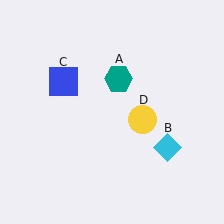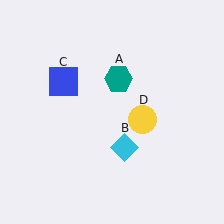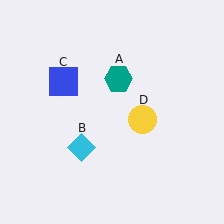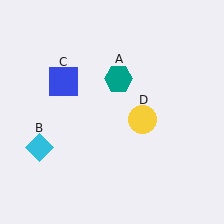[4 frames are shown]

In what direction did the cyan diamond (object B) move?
The cyan diamond (object B) moved left.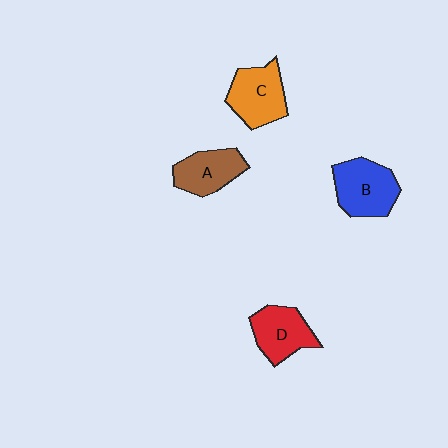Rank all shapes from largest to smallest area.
From largest to smallest: B (blue), C (orange), D (red), A (brown).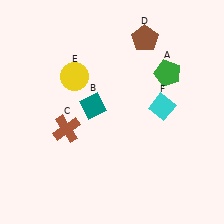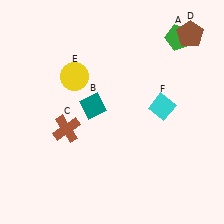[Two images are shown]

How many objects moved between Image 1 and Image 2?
2 objects moved between the two images.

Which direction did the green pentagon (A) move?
The green pentagon (A) moved up.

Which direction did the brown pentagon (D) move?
The brown pentagon (D) moved right.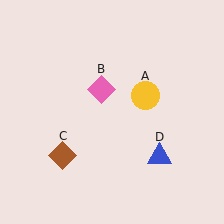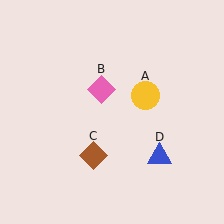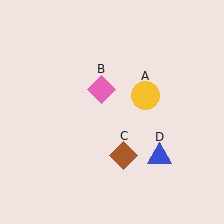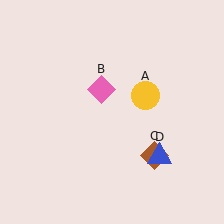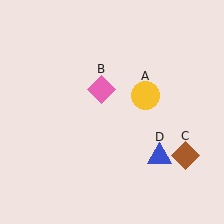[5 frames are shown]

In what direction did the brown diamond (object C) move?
The brown diamond (object C) moved right.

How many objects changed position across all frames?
1 object changed position: brown diamond (object C).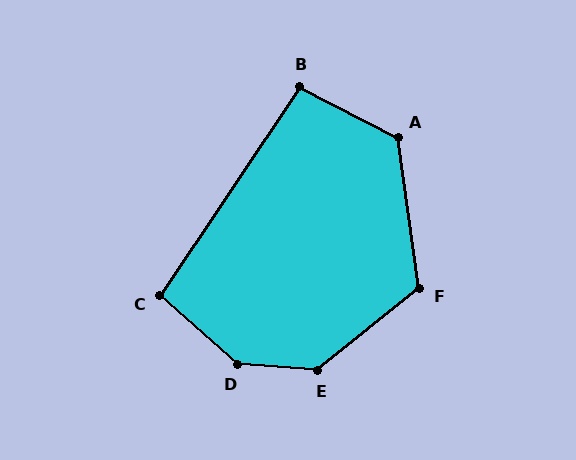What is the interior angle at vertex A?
Approximately 125 degrees (obtuse).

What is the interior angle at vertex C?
Approximately 98 degrees (obtuse).